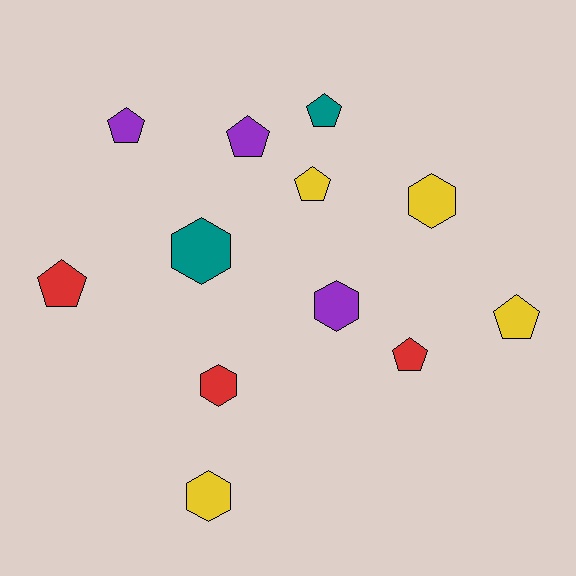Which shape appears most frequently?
Pentagon, with 7 objects.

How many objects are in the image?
There are 12 objects.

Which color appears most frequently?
Yellow, with 4 objects.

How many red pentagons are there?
There are 2 red pentagons.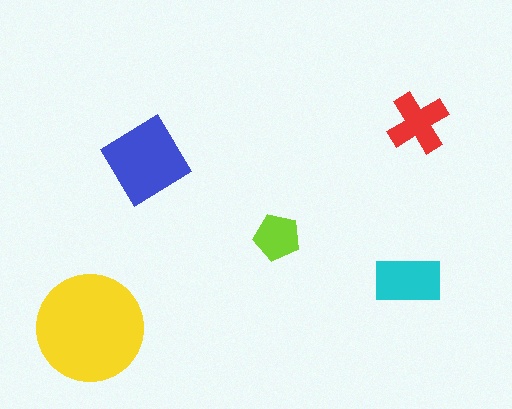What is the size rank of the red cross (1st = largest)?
4th.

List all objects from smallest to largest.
The lime pentagon, the red cross, the cyan rectangle, the blue diamond, the yellow circle.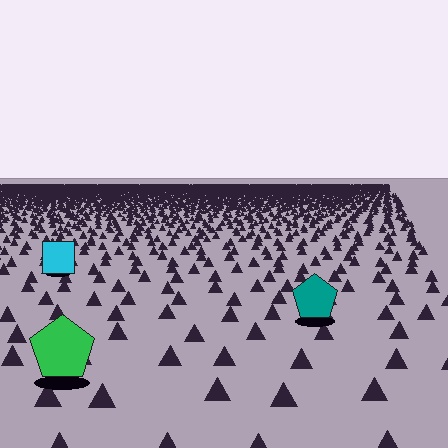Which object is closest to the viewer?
The green pentagon is closest. The texture marks near it are larger and more spread out.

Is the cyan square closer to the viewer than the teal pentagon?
No. The teal pentagon is closer — you can tell from the texture gradient: the ground texture is coarser near it.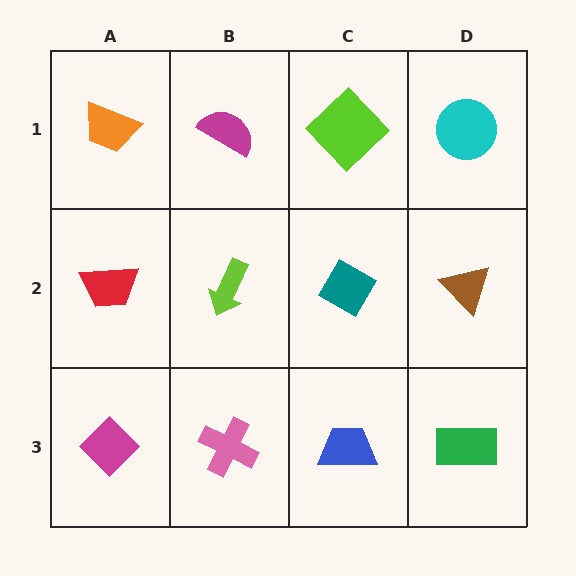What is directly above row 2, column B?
A magenta semicircle.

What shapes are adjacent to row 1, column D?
A brown triangle (row 2, column D), a lime diamond (row 1, column C).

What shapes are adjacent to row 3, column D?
A brown triangle (row 2, column D), a blue trapezoid (row 3, column C).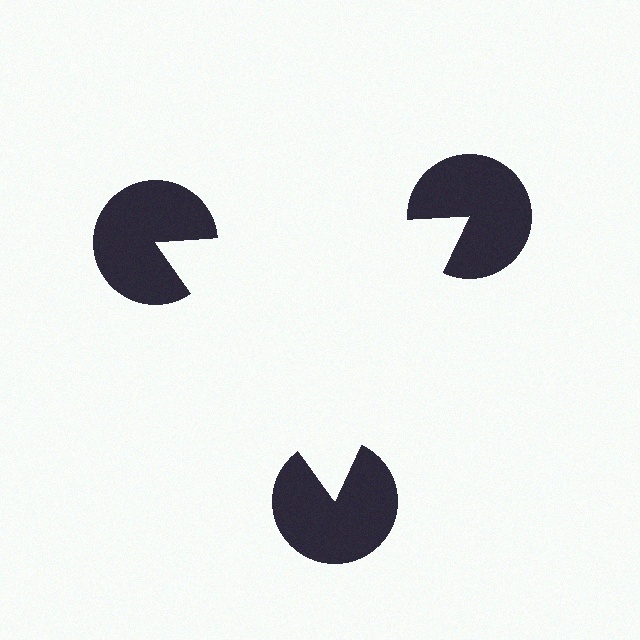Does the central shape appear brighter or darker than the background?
It typically appears slightly brighter than the background, even though no actual brightness change is drawn.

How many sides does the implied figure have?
3 sides.